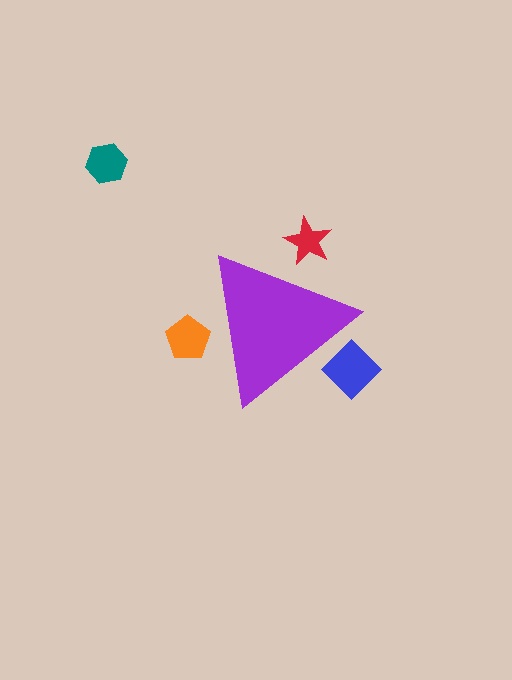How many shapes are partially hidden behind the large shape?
3 shapes are partially hidden.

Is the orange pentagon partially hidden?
Yes, the orange pentagon is partially hidden behind the purple triangle.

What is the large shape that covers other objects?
A purple triangle.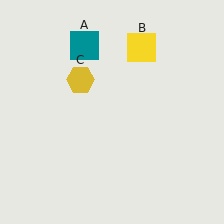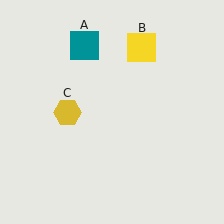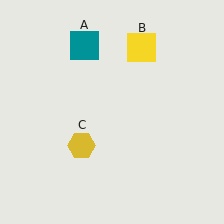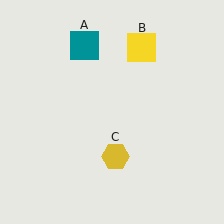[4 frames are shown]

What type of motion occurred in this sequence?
The yellow hexagon (object C) rotated counterclockwise around the center of the scene.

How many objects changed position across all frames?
1 object changed position: yellow hexagon (object C).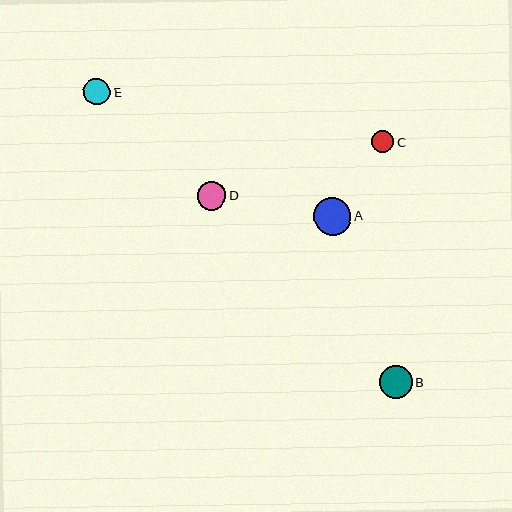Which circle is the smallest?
Circle C is the smallest with a size of approximately 22 pixels.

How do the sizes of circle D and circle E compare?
Circle D and circle E are approximately the same size.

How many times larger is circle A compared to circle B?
Circle A is approximately 1.1 times the size of circle B.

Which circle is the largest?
Circle A is the largest with a size of approximately 38 pixels.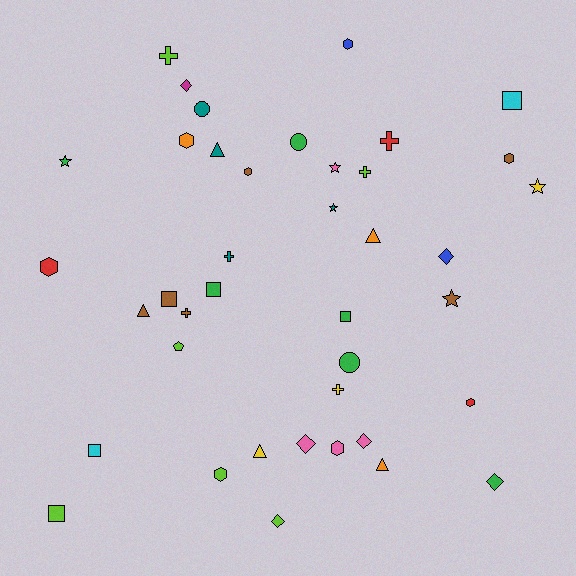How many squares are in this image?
There are 6 squares.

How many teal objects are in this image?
There are 4 teal objects.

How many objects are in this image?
There are 40 objects.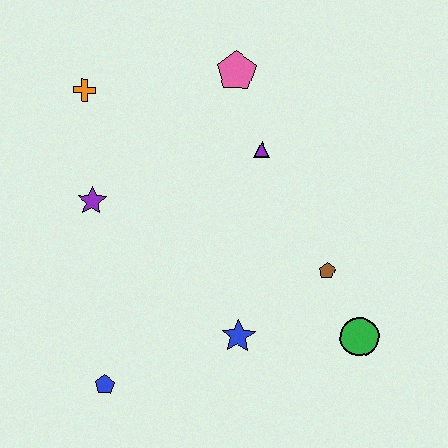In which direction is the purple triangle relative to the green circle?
The purple triangle is above the green circle.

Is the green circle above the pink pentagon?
No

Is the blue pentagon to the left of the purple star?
No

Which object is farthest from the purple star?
The green circle is farthest from the purple star.